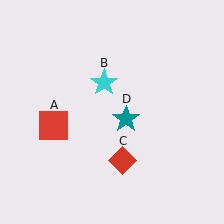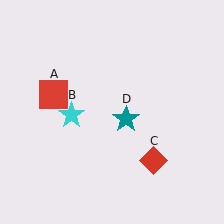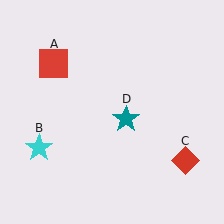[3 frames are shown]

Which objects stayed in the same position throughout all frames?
Teal star (object D) remained stationary.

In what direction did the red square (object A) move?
The red square (object A) moved up.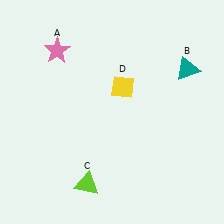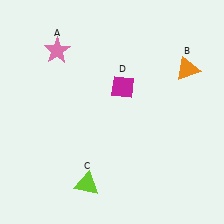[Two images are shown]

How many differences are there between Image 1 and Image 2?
There are 2 differences between the two images.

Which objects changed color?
B changed from teal to orange. D changed from yellow to magenta.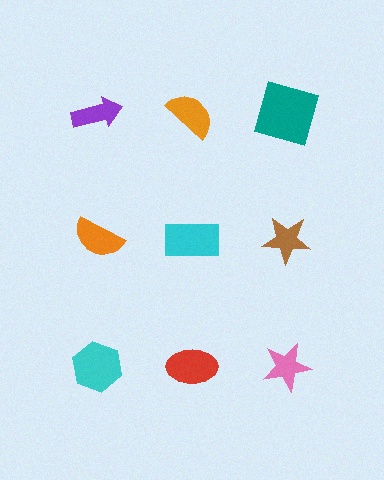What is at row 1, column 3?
A teal square.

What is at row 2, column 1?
An orange semicircle.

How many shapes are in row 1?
3 shapes.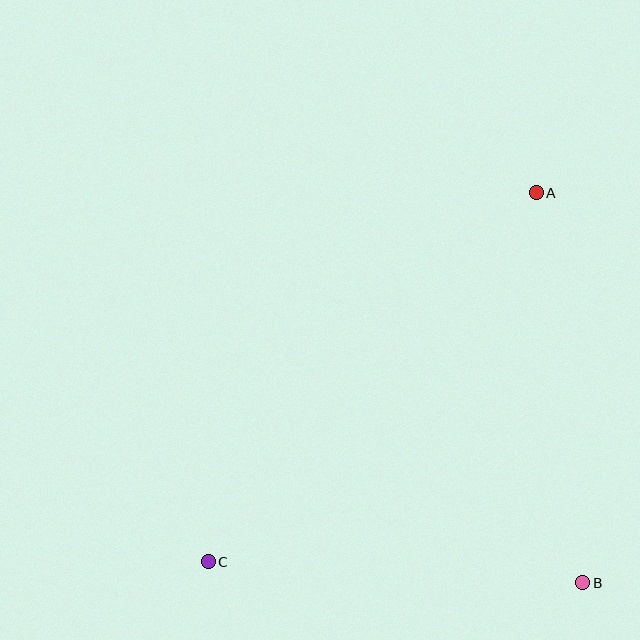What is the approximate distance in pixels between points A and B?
The distance between A and B is approximately 393 pixels.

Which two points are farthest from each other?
Points A and C are farthest from each other.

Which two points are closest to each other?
Points B and C are closest to each other.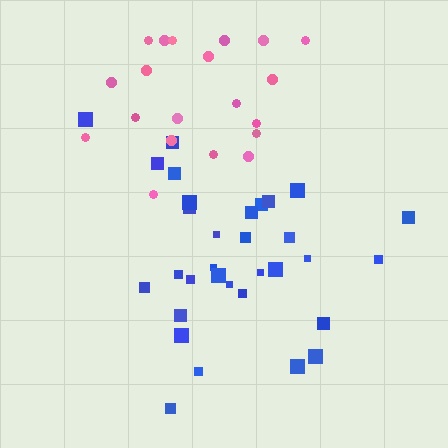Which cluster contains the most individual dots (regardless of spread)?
Blue (32).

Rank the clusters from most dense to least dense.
blue, pink.